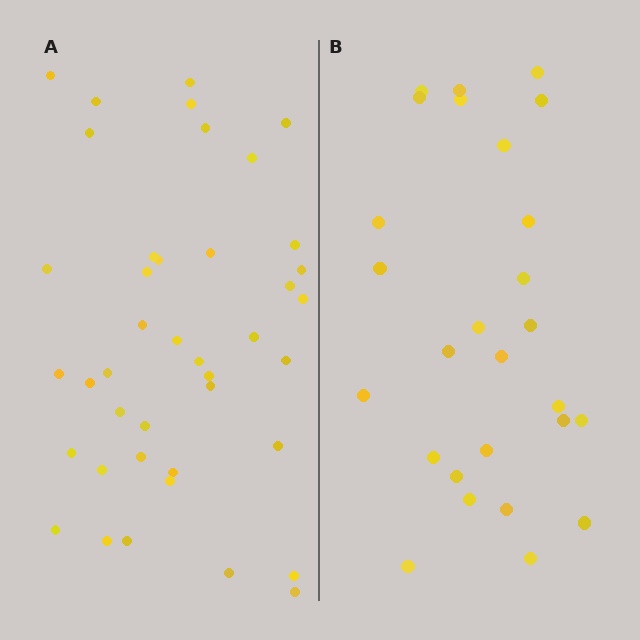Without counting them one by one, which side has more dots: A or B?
Region A (the left region) has more dots.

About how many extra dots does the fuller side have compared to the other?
Region A has approximately 15 more dots than region B.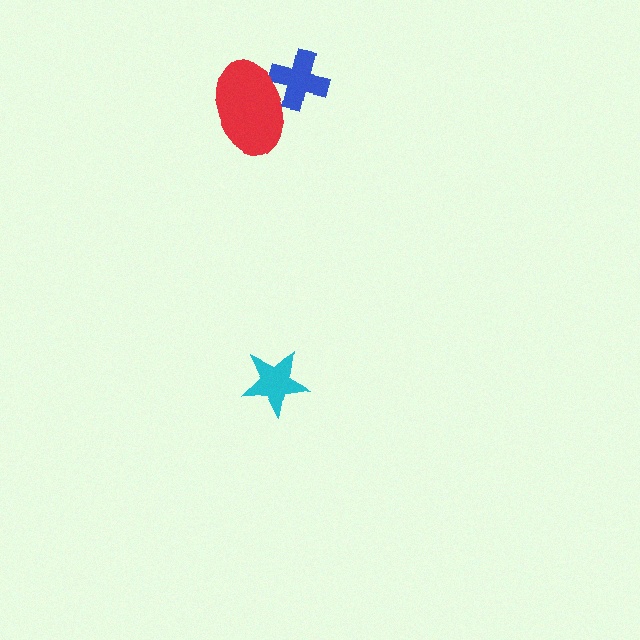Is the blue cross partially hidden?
Yes, it is partially covered by another shape.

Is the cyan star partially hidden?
No, no other shape covers it.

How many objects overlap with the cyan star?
0 objects overlap with the cyan star.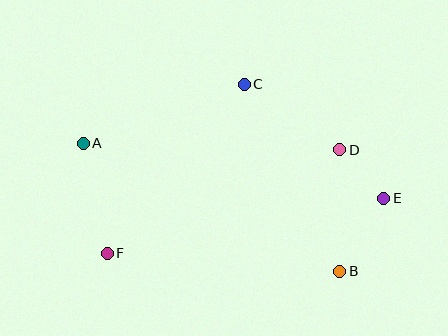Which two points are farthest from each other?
Points A and E are farthest from each other.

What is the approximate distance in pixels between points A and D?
The distance between A and D is approximately 257 pixels.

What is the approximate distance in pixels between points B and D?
The distance between B and D is approximately 121 pixels.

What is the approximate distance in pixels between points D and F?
The distance between D and F is approximately 255 pixels.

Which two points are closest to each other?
Points D and E are closest to each other.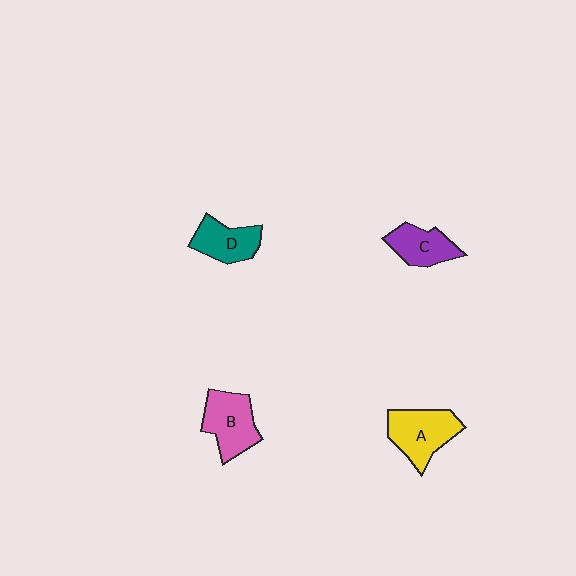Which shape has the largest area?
Shape A (yellow).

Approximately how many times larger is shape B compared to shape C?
Approximately 1.3 times.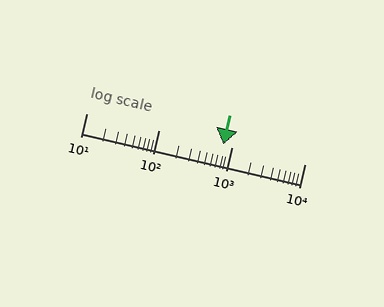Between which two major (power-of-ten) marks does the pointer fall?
The pointer is between 100 and 1000.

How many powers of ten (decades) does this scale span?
The scale spans 3 decades, from 10 to 10000.